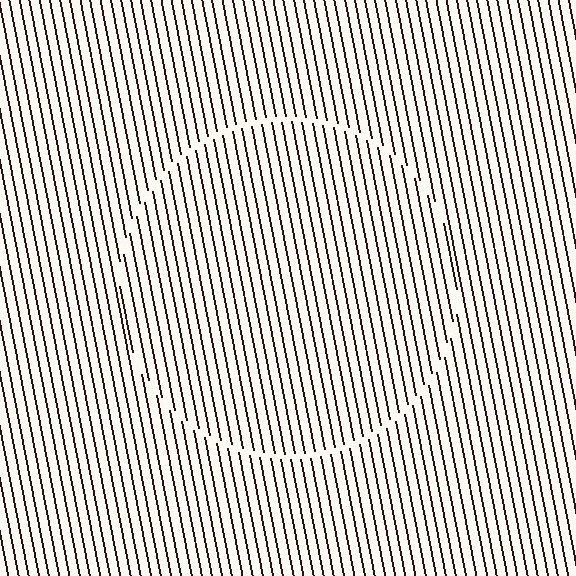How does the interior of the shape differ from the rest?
The interior of the shape contains the same grating, shifted by half a period — the contour is defined by the phase discontinuity where line-ends from the inner and outer gratings abut.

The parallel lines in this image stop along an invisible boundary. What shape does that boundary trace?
An illusory circle. The interior of the shape contains the same grating, shifted by half a period — the contour is defined by the phase discontinuity where line-ends from the inner and outer gratings abut.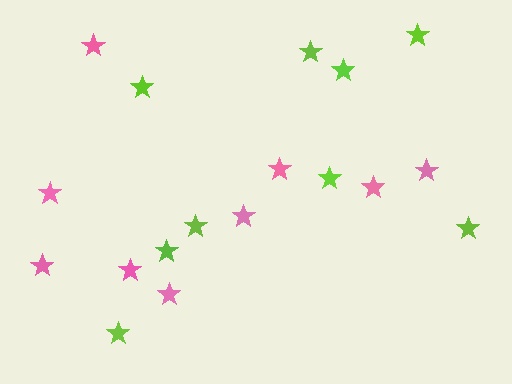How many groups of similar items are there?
There are 2 groups: one group of pink stars (9) and one group of lime stars (9).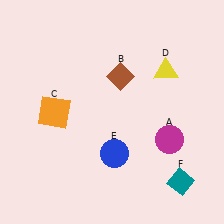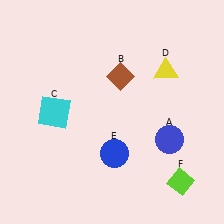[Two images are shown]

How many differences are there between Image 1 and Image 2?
There are 3 differences between the two images.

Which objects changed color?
A changed from magenta to blue. C changed from orange to cyan. F changed from teal to lime.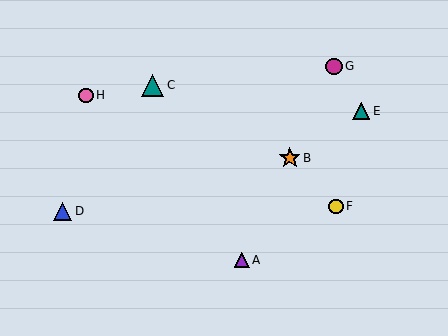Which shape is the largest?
The teal triangle (labeled C) is the largest.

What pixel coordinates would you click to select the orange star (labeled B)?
Click at (290, 158) to select the orange star B.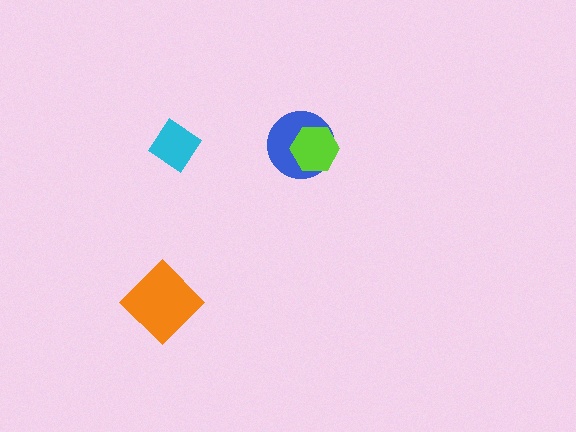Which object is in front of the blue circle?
The lime hexagon is in front of the blue circle.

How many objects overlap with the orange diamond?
0 objects overlap with the orange diamond.